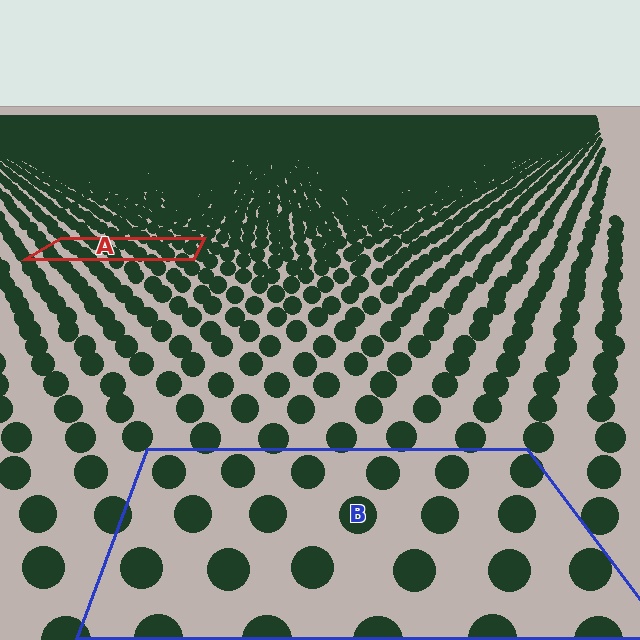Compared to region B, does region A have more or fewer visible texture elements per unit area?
Region A has more texture elements per unit area — they are packed more densely because it is farther away.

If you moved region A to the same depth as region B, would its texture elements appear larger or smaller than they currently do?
They would appear larger. At a closer depth, the same texture elements are projected at a bigger on-screen size.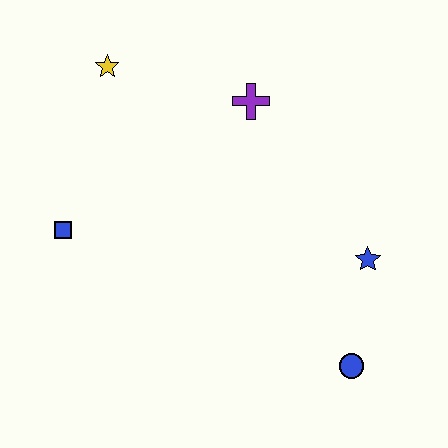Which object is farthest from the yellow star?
The blue circle is farthest from the yellow star.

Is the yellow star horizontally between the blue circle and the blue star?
No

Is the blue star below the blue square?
Yes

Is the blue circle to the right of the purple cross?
Yes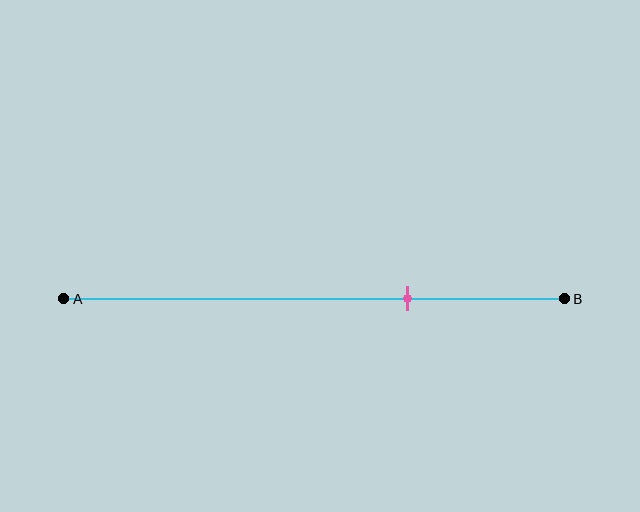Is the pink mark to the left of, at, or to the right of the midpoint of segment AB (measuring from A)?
The pink mark is to the right of the midpoint of segment AB.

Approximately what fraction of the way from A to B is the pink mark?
The pink mark is approximately 70% of the way from A to B.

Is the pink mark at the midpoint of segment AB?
No, the mark is at about 70% from A, not at the 50% midpoint.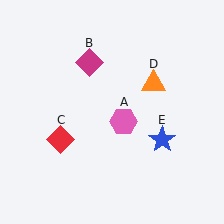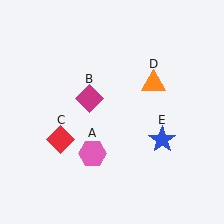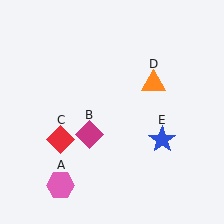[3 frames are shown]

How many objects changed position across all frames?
2 objects changed position: pink hexagon (object A), magenta diamond (object B).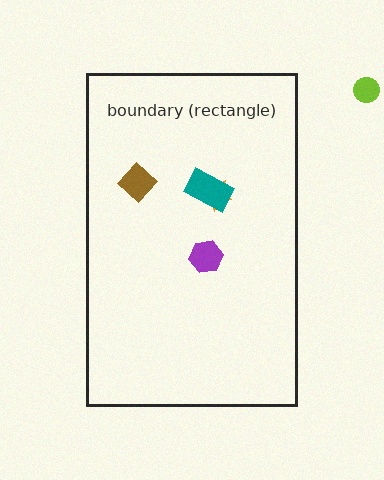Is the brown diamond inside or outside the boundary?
Inside.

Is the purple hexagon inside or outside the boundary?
Inside.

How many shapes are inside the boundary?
4 inside, 1 outside.